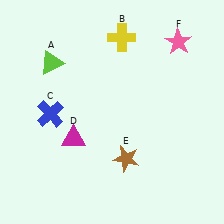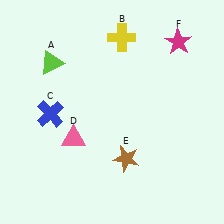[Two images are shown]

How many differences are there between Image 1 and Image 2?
There are 2 differences between the two images.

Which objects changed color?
D changed from magenta to pink. F changed from pink to magenta.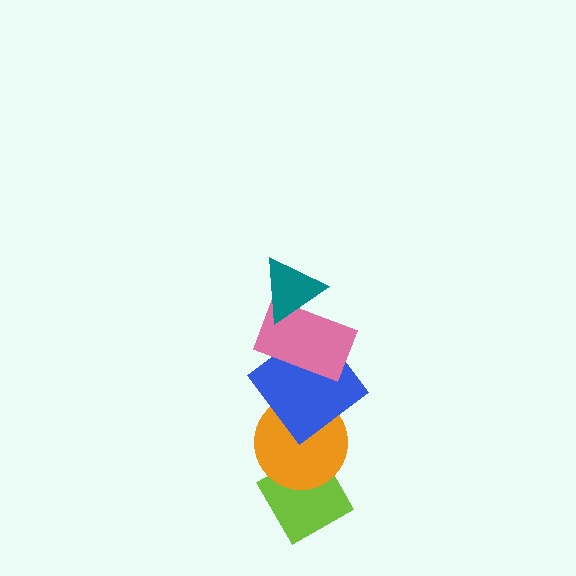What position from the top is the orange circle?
The orange circle is 4th from the top.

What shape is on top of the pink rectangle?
The teal triangle is on top of the pink rectangle.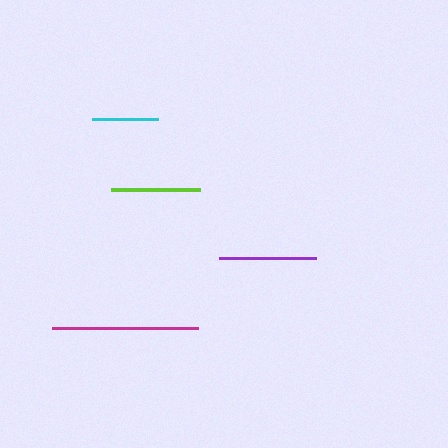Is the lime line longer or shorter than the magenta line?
The magenta line is longer than the lime line.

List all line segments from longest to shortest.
From longest to shortest: magenta, purple, lime, cyan.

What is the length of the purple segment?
The purple segment is approximately 97 pixels long.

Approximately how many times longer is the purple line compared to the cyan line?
The purple line is approximately 1.5 times the length of the cyan line.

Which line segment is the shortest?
The cyan line is the shortest at approximately 65 pixels.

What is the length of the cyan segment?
The cyan segment is approximately 65 pixels long.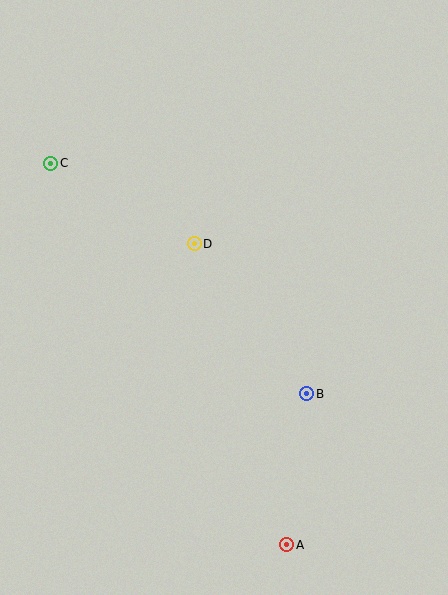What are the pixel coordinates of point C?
Point C is at (51, 163).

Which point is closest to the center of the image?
Point D at (194, 244) is closest to the center.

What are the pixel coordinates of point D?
Point D is at (194, 244).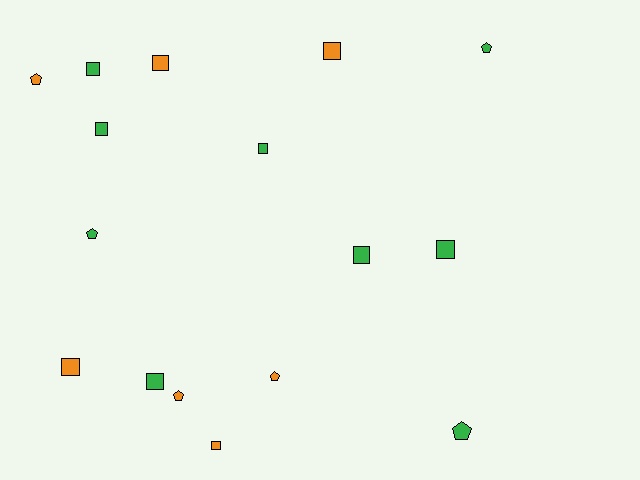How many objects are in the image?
There are 16 objects.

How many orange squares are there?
There are 4 orange squares.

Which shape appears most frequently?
Square, with 10 objects.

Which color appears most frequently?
Green, with 9 objects.